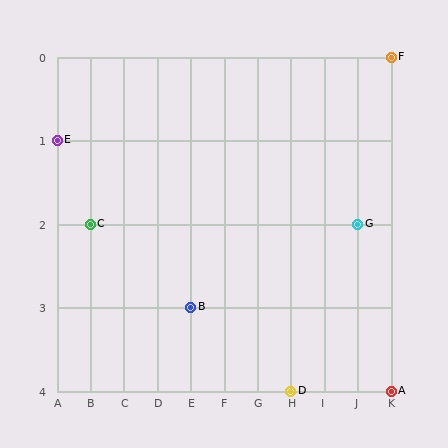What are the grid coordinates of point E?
Point E is at grid coordinates (A, 1).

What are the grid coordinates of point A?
Point A is at grid coordinates (K, 4).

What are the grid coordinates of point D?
Point D is at grid coordinates (H, 4).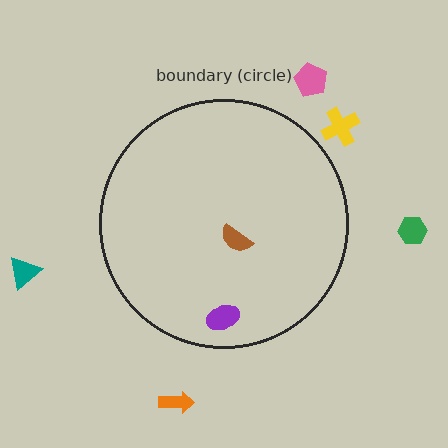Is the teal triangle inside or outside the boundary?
Outside.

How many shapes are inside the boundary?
2 inside, 5 outside.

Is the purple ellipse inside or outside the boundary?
Inside.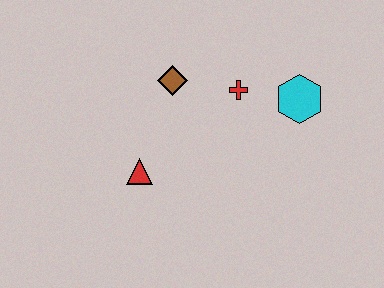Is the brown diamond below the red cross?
No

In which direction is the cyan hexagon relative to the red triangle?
The cyan hexagon is to the right of the red triangle.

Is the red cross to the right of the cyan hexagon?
No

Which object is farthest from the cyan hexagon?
The red triangle is farthest from the cyan hexagon.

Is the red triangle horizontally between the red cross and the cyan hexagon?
No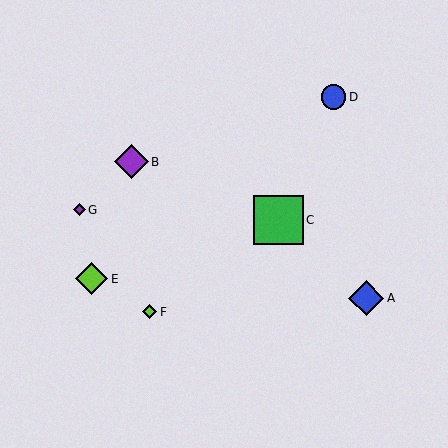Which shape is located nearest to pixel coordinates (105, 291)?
The lime diamond (labeled E) at (91, 279) is nearest to that location.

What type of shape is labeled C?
Shape C is a green square.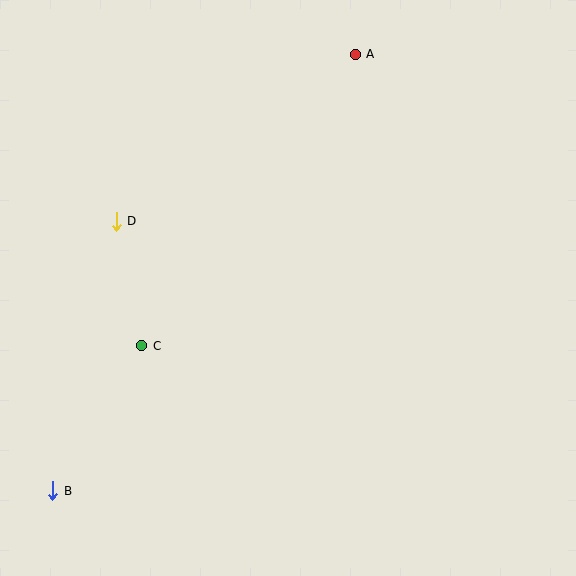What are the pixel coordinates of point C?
Point C is at (142, 346).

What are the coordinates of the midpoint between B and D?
The midpoint between B and D is at (84, 356).